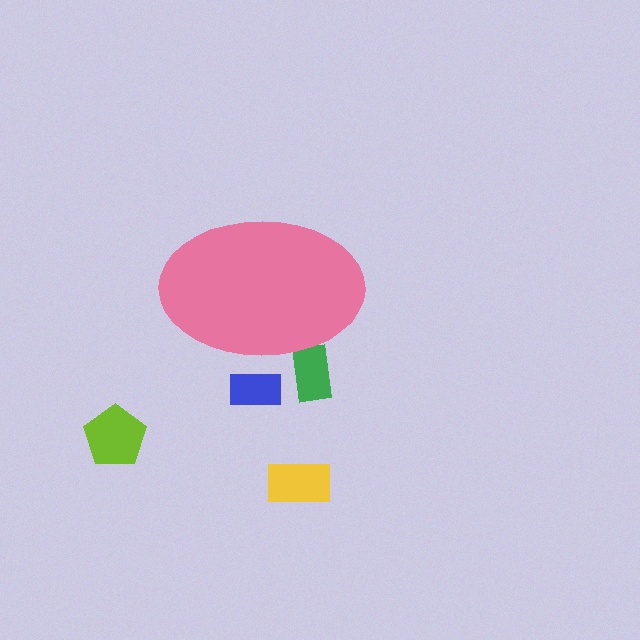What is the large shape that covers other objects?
A pink ellipse.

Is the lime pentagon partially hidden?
No, the lime pentagon is fully visible.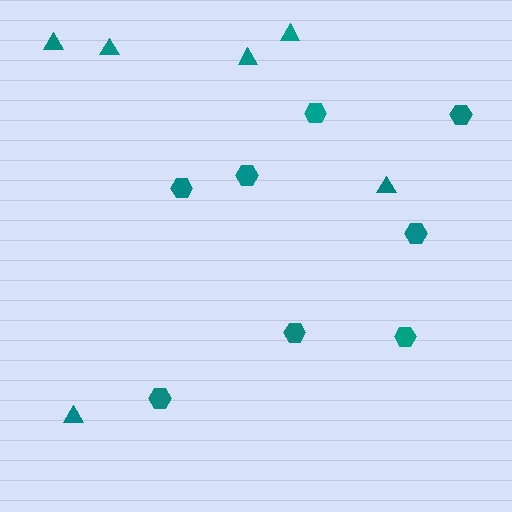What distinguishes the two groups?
There are 2 groups: one group of hexagons (8) and one group of triangles (6).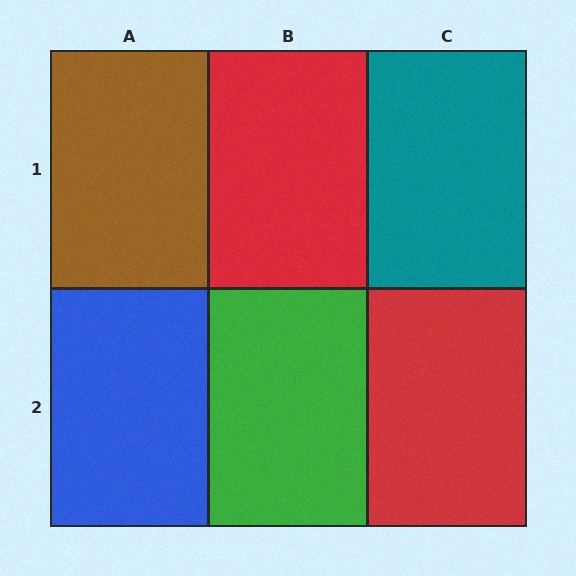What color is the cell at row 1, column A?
Brown.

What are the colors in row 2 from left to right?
Blue, green, red.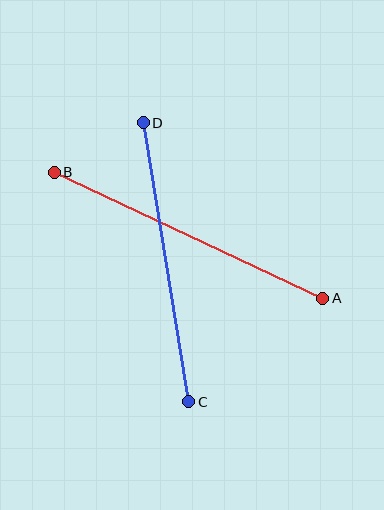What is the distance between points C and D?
The distance is approximately 283 pixels.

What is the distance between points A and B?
The distance is approximately 296 pixels.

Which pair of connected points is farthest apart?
Points A and B are farthest apart.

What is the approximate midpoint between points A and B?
The midpoint is at approximately (189, 235) pixels.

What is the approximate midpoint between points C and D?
The midpoint is at approximately (166, 262) pixels.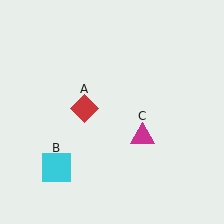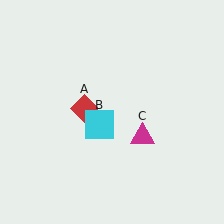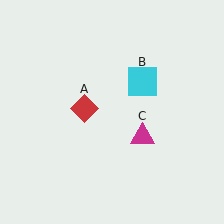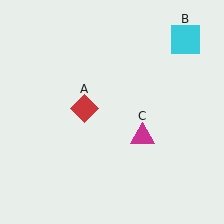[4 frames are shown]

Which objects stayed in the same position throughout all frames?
Red diamond (object A) and magenta triangle (object C) remained stationary.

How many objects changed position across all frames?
1 object changed position: cyan square (object B).